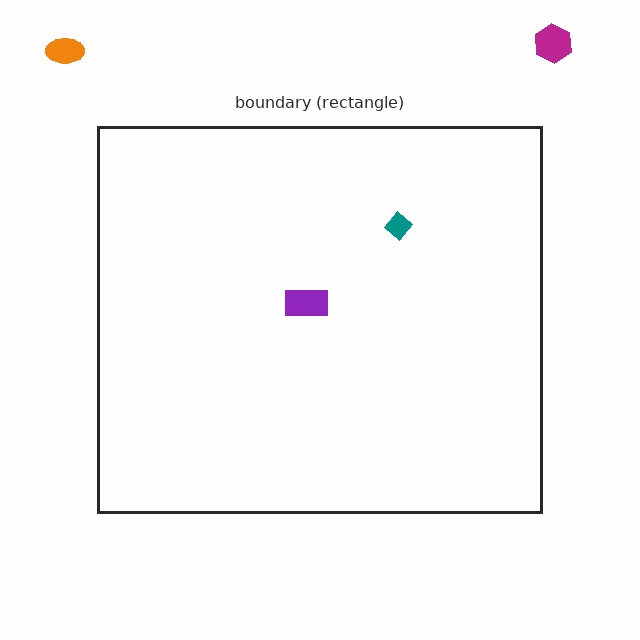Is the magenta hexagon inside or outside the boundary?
Outside.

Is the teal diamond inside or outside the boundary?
Inside.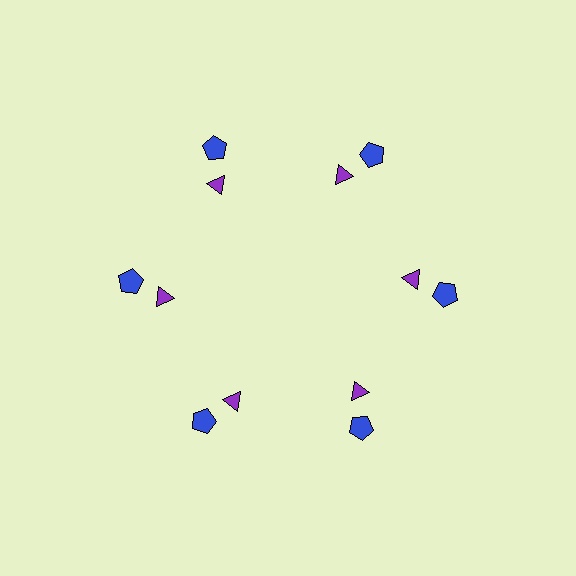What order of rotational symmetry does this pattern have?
This pattern has 6-fold rotational symmetry.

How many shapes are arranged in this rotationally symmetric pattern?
There are 12 shapes, arranged in 6 groups of 2.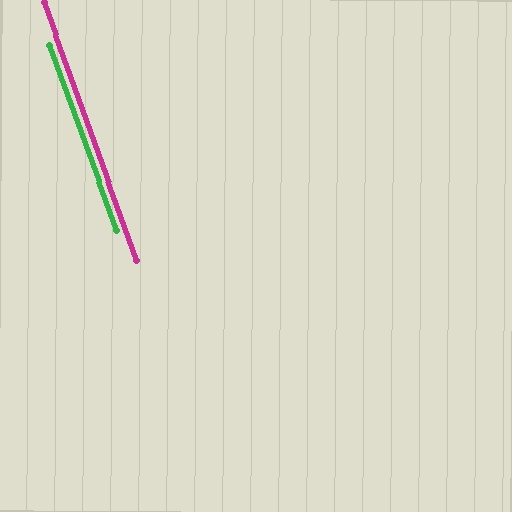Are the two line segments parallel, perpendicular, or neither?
Parallel — their directions differ by only 0.3°.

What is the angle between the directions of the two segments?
Approximately 0 degrees.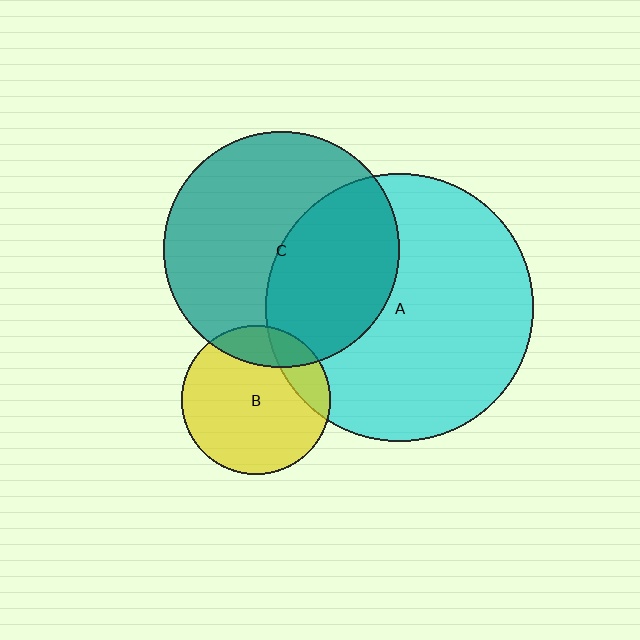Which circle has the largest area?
Circle A (cyan).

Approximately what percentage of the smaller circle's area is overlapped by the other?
Approximately 20%.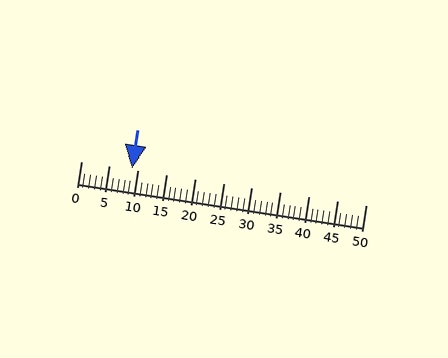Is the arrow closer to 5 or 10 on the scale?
The arrow is closer to 10.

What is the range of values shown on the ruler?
The ruler shows values from 0 to 50.